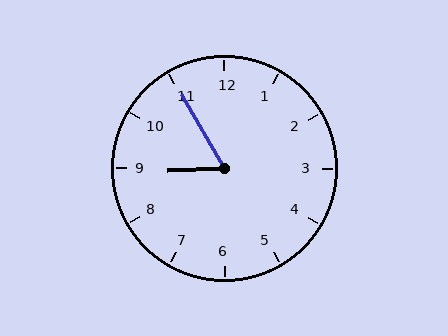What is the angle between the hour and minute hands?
Approximately 62 degrees.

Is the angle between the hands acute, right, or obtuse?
It is acute.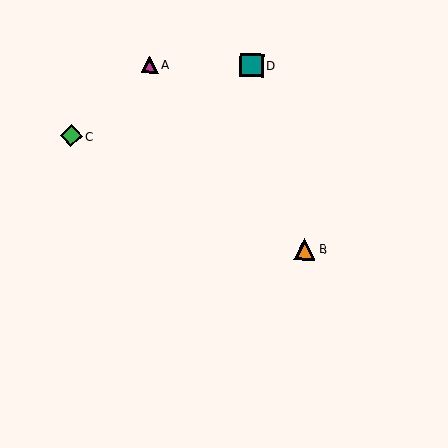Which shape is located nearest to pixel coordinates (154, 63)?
The magenta triangle (labeled A) at (150, 65) is nearest to that location.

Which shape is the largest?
The teal square (labeled D) is the largest.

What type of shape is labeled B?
Shape B is an orange triangle.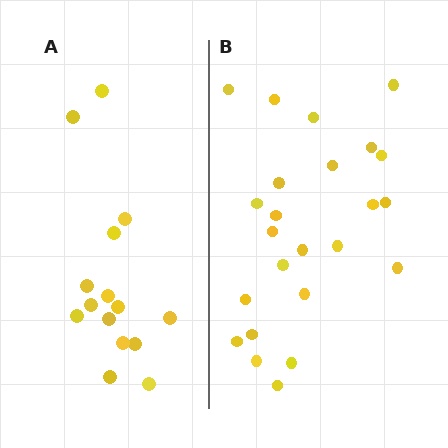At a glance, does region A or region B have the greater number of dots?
Region B (the right region) has more dots.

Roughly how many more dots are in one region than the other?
Region B has roughly 8 or so more dots than region A.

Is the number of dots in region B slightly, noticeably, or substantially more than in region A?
Region B has substantially more. The ratio is roughly 1.6 to 1.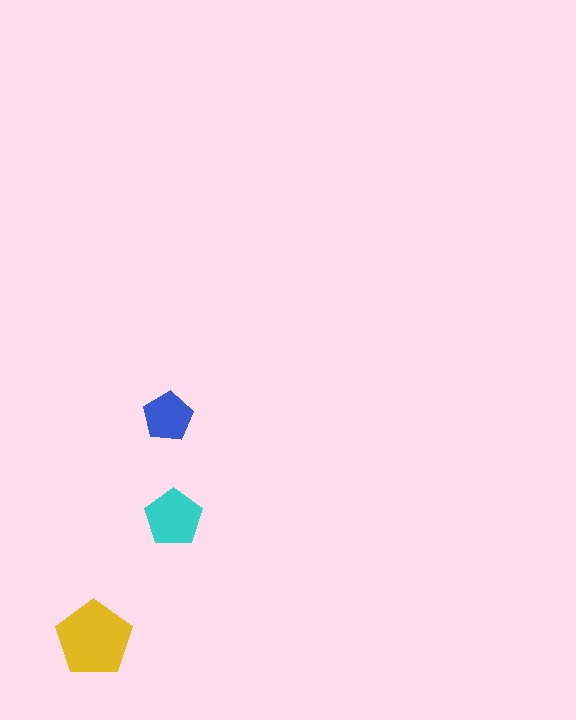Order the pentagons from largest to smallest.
the yellow one, the cyan one, the blue one.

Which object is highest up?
The blue pentagon is topmost.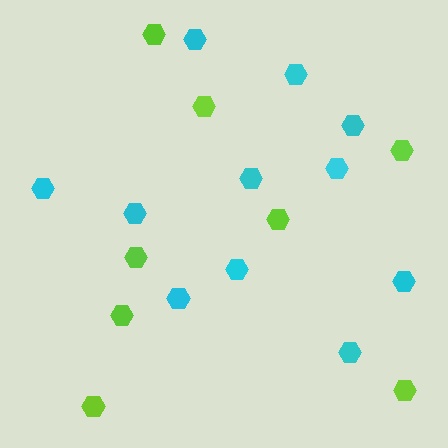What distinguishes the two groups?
There are 2 groups: one group of lime hexagons (8) and one group of cyan hexagons (11).